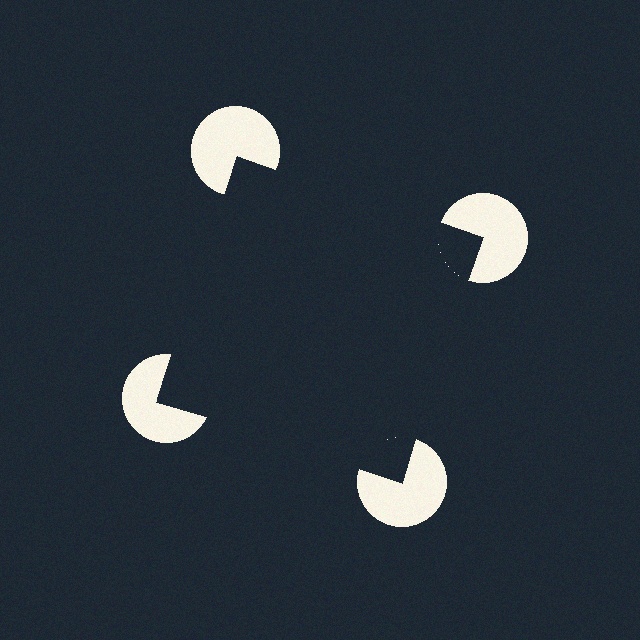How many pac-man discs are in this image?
There are 4 — one at each vertex of the illusory square.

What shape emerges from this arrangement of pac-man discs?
An illusory square — its edges are inferred from the aligned wedge cuts in the pac-man discs, not physically drawn.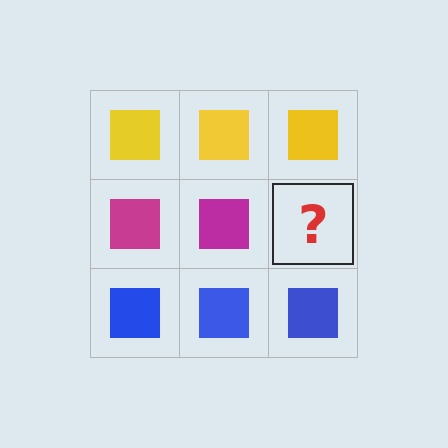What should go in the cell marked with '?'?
The missing cell should contain a magenta square.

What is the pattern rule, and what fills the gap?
The rule is that each row has a consistent color. The gap should be filled with a magenta square.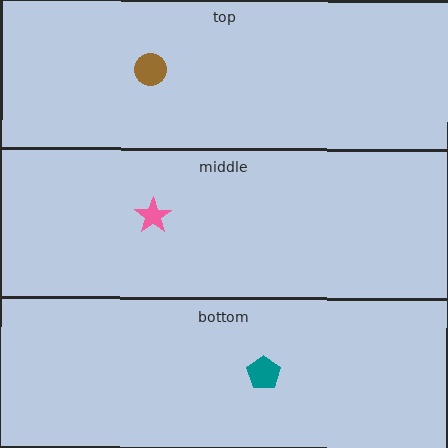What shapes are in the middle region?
The pink star.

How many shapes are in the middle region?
1.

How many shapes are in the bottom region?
1.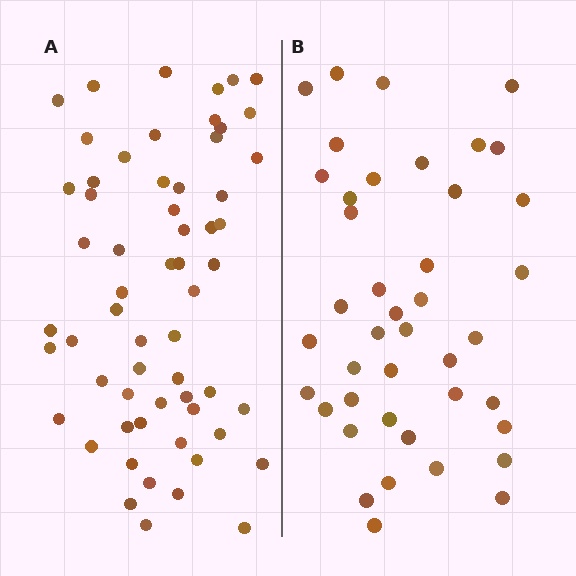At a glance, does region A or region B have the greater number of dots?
Region A (the left region) has more dots.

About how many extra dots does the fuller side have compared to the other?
Region A has approximately 20 more dots than region B.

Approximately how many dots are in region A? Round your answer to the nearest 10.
About 60 dots.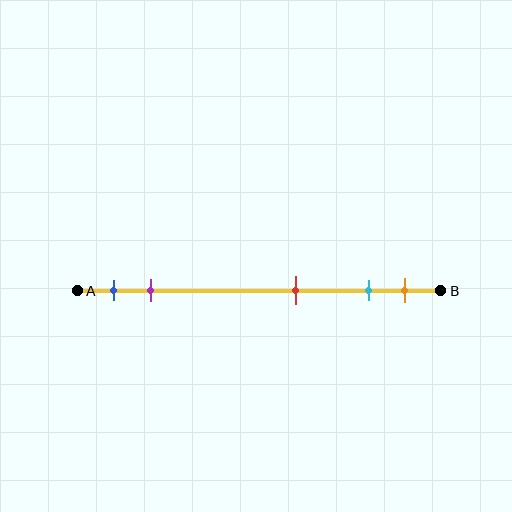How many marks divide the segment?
There are 5 marks dividing the segment.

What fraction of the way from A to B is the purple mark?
The purple mark is approximately 20% (0.2) of the way from A to B.